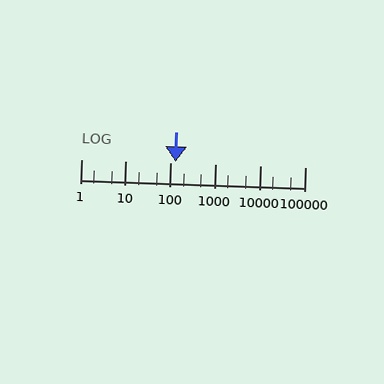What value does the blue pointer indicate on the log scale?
The pointer indicates approximately 130.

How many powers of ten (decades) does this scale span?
The scale spans 5 decades, from 1 to 100000.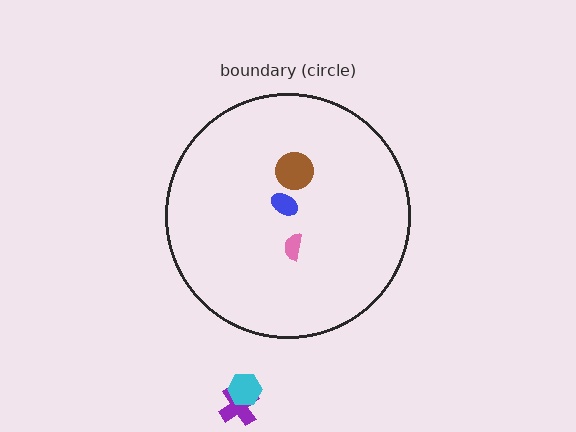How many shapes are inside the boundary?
3 inside, 2 outside.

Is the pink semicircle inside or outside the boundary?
Inside.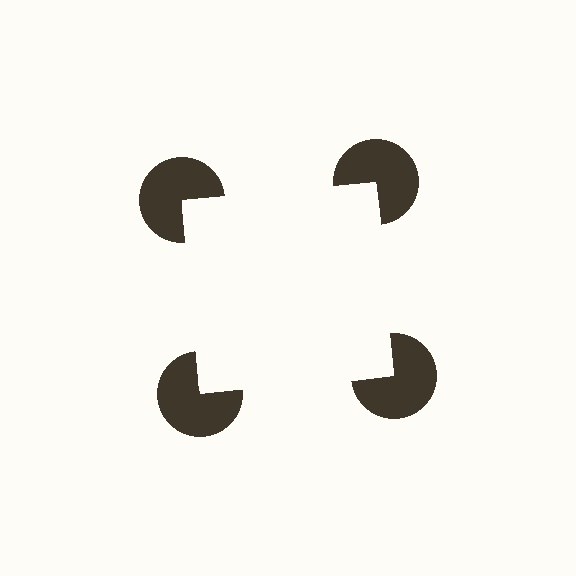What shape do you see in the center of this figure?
An illusory square — its edges are inferred from the aligned wedge cuts in the pac-man discs, not physically drawn.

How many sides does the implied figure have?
4 sides.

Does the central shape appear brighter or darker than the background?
It typically appears slightly brighter than the background, even though no actual brightness change is drawn.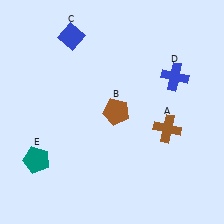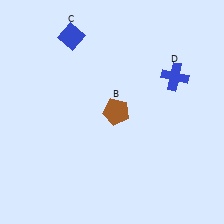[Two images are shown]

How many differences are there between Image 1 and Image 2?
There are 2 differences between the two images.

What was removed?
The teal pentagon (E), the brown cross (A) were removed in Image 2.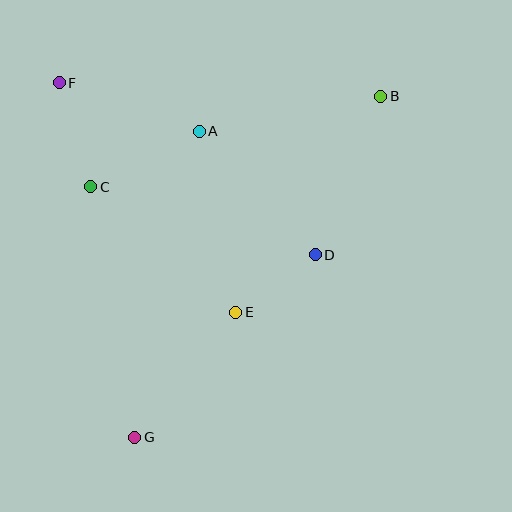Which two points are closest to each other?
Points D and E are closest to each other.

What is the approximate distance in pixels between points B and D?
The distance between B and D is approximately 172 pixels.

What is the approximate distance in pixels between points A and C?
The distance between A and C is approximately 122 pixels.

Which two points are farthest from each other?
Points B and G are farthest from each other.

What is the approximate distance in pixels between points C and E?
The distance between C and E is approximately 192 pixels.